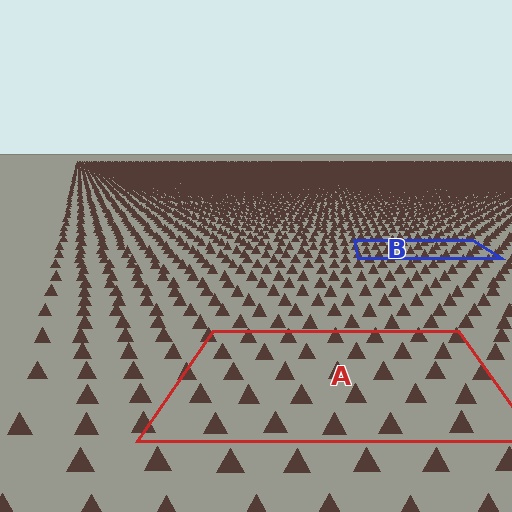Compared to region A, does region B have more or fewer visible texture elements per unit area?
Region B has more texture elements per unit area — they are packed more densely because it is farther away.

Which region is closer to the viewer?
Region A is closer. The texture elements there are larger and more spread out.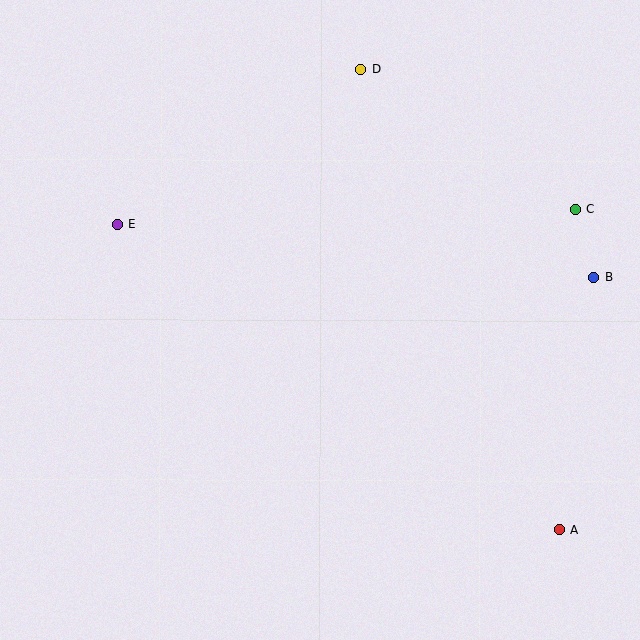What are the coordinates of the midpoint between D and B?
The midpoint between D and B is at (477, 173).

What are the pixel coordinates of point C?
Point C is at (576, 209).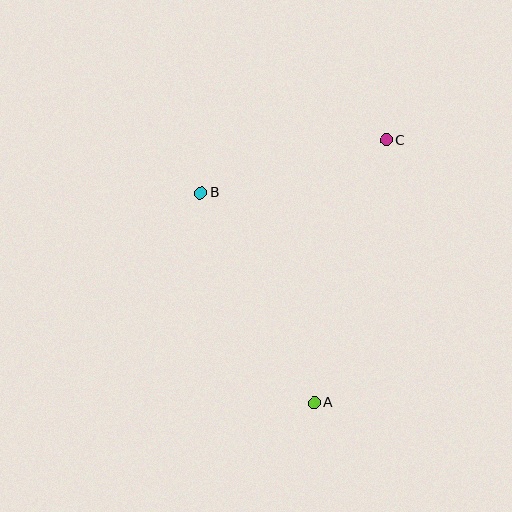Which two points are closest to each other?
Points B and C are closest to each other.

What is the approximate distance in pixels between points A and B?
The distance between A and B is approximately 238 pixels.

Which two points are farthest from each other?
Points A and C are farthest from each other.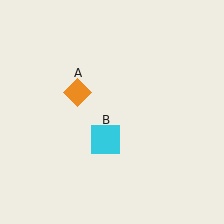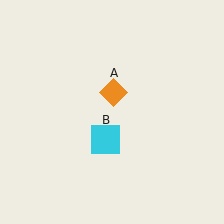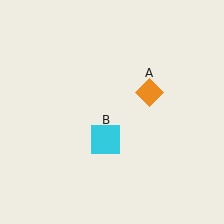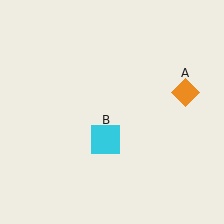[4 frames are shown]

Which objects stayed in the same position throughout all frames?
Cyan square (object B) remained stationary.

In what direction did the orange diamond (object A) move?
The orange diamond (object A) moved right.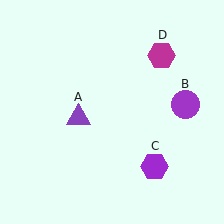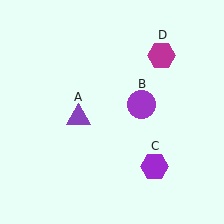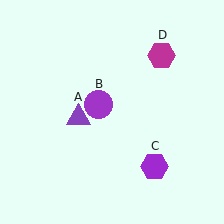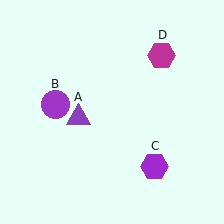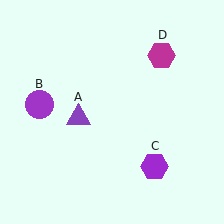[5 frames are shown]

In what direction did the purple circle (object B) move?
The purple circle (object B) moved left.